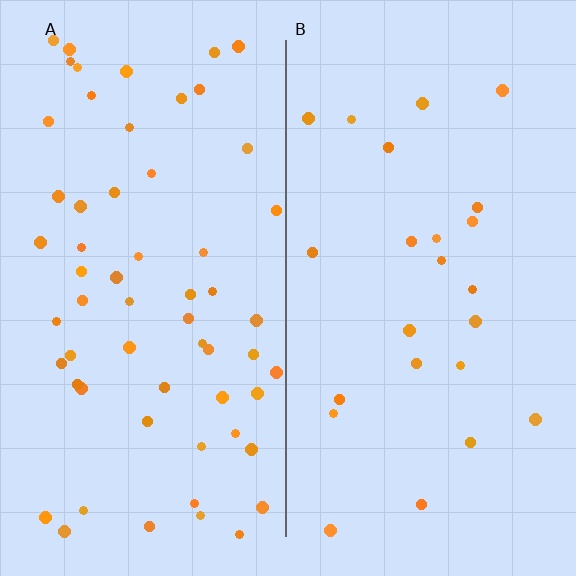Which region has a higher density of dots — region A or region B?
A (the left).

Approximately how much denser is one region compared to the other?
Approximately 2.6× — region A over region B.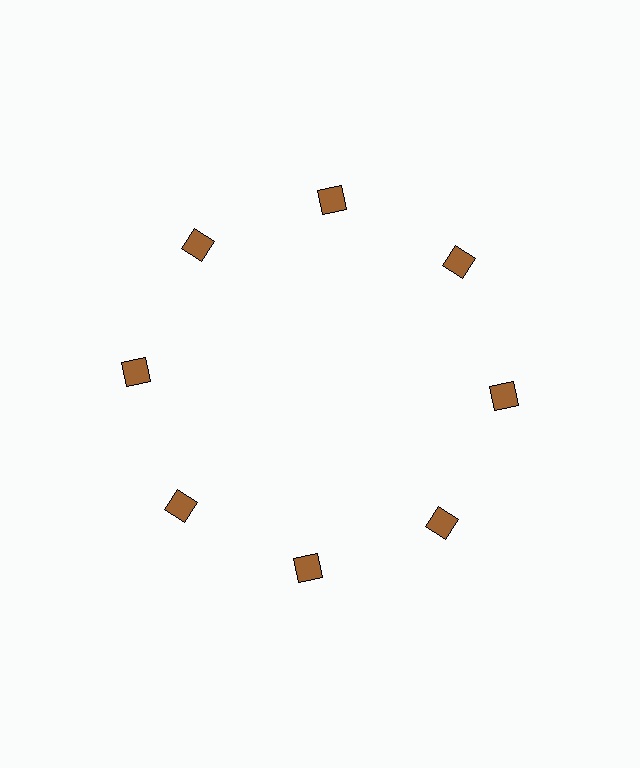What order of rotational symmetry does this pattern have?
This pattern has 8-fold rotational symmetry.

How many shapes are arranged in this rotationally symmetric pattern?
There are 8 shapes, arranged in 8 groups of 1.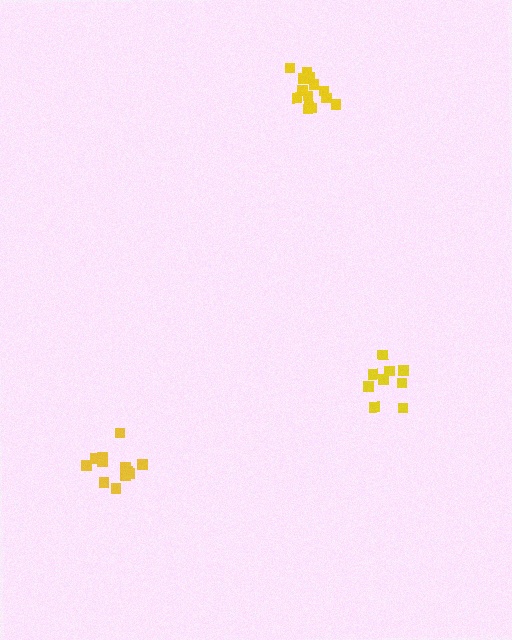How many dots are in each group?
Group 1: 12 dots, Group 2: 9 dots, Group 3: 14 dots (35 total).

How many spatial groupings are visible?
There are 3 spatial groupings.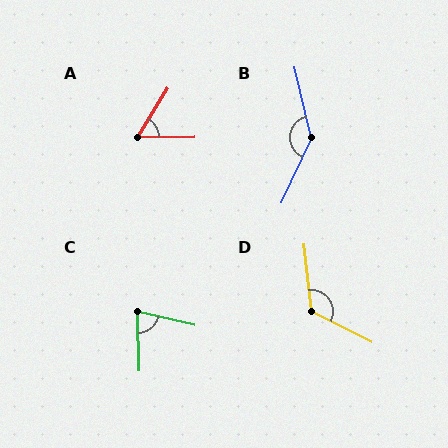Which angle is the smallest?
A, at approximately 58 degrees.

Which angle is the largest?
B, at approximately 142 degrees.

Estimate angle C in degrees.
Approximately 75 degrees.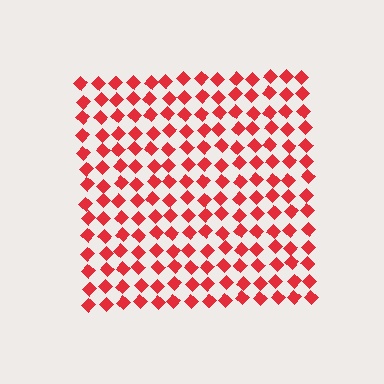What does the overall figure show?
The overall figure shows a square.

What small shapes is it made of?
It is made of small diamonds.